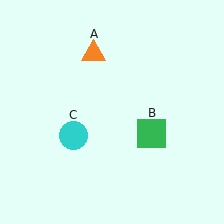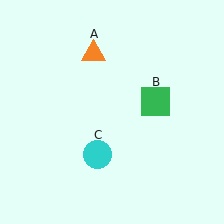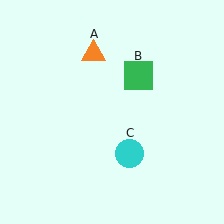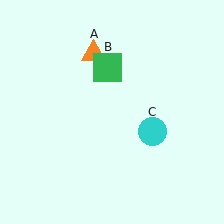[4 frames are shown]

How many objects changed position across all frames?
2 objects changed position: green square (object B), cyan circle (object C).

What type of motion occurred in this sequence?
The green square (object B), cyan circle (object C) rotated counterclockwise around the center of the scene.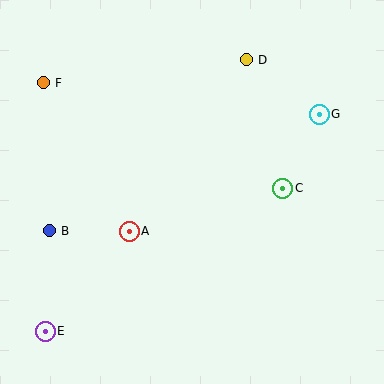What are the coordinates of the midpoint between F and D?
The midpoint between F and D is at (145, 71).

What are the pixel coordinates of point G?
Point G is at (319, 114).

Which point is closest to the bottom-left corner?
Point E is closest to the bottom-left corner.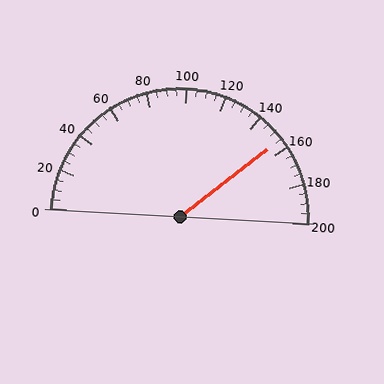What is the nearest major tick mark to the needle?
The nearest major tick mark is 160.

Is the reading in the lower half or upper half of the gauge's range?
The reading is in the upper half of the range (0 to 200).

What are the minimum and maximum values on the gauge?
The gauge ranges from 0 to 200.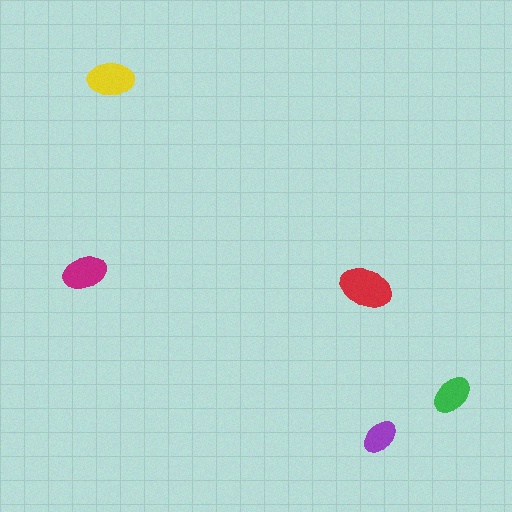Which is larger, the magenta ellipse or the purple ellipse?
The magenta one.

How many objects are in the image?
There are 5 objects in the image.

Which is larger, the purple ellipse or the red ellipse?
The red one.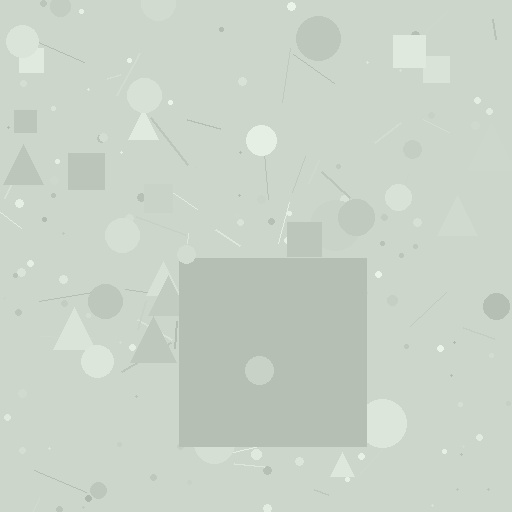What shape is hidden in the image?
A square is hidden in the image.